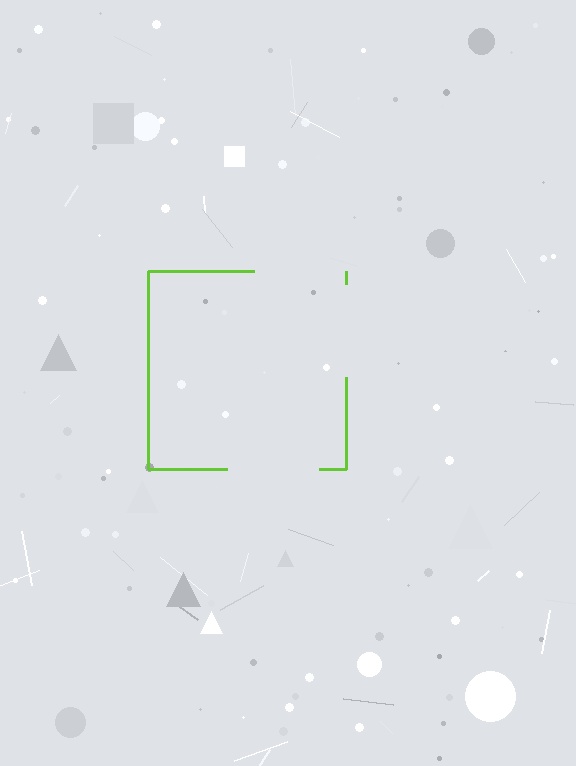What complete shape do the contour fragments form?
The contour fragments form a square.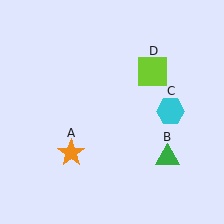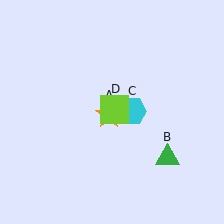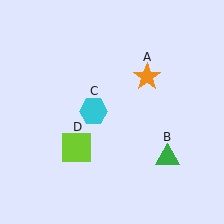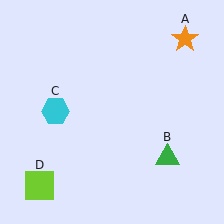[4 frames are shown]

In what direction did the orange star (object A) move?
The orange star (object A) moved up and to the right.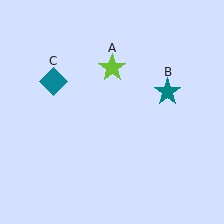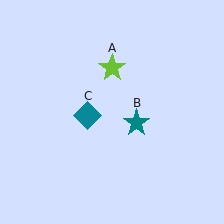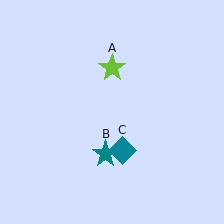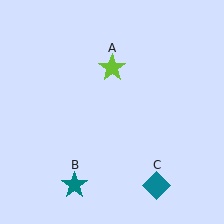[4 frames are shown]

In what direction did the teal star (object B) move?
The teal star (object B) moved down and to the left.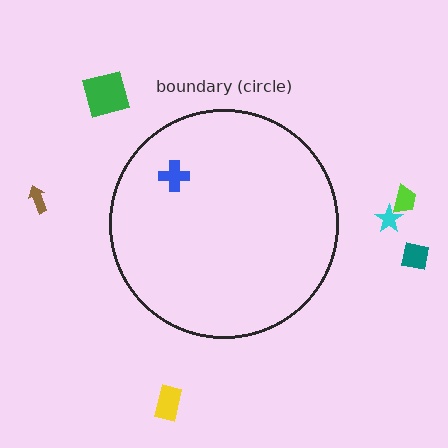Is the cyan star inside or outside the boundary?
Outside.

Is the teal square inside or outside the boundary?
Outside.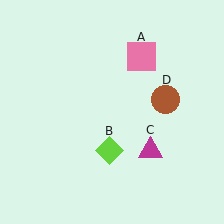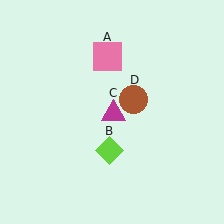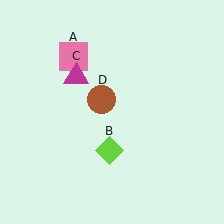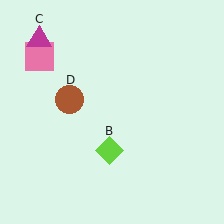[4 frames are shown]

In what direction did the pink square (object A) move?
The pink square (object A) moved left.